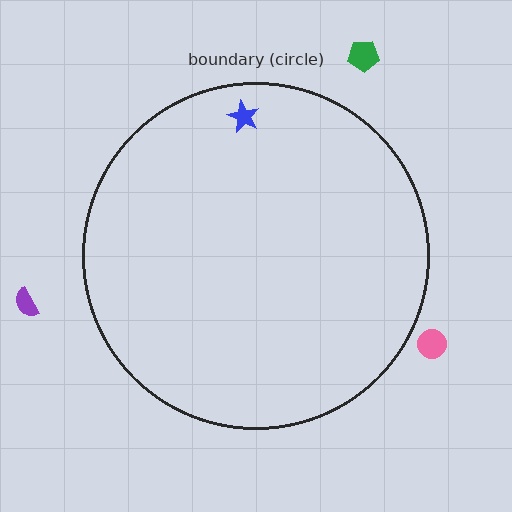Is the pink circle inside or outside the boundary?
Outside.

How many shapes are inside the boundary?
1 inside, 3 outside.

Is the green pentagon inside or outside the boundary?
Outside.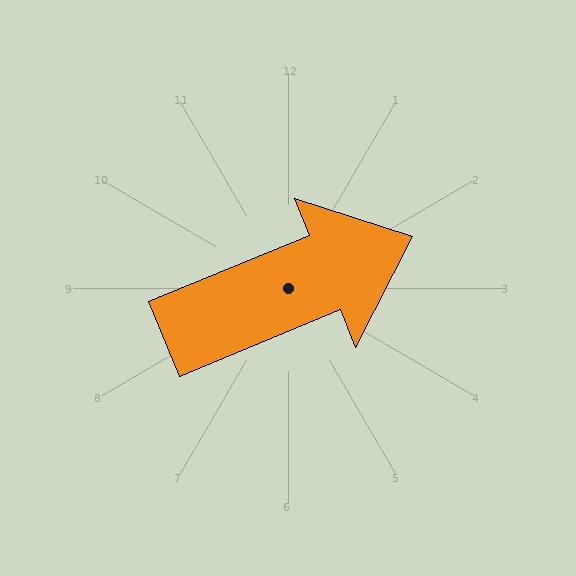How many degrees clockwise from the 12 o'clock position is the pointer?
Approximately 68 degrees.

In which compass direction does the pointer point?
East.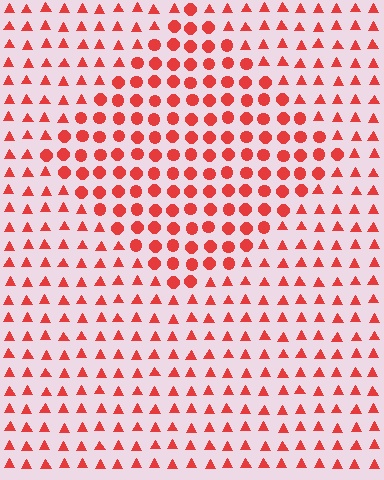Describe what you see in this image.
The image is filled with small red elements arranged in a uniform grid. A diamond-shaped region contains circles, while the surrounding area contains triangles. The boundary is defined purely by the change in element shape.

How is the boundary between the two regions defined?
The boundary is defined by a change in element shape: circles inside vs. triangles outside. All elements share the same color and spacing.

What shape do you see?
I see a diamond.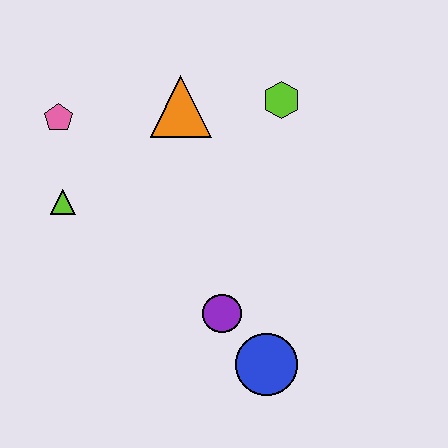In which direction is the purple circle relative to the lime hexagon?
The purple circle is below the lime hexagon.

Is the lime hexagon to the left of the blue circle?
No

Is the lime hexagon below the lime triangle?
No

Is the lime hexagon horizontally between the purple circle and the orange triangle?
No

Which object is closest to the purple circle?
The blue circle is closest to the purple circle.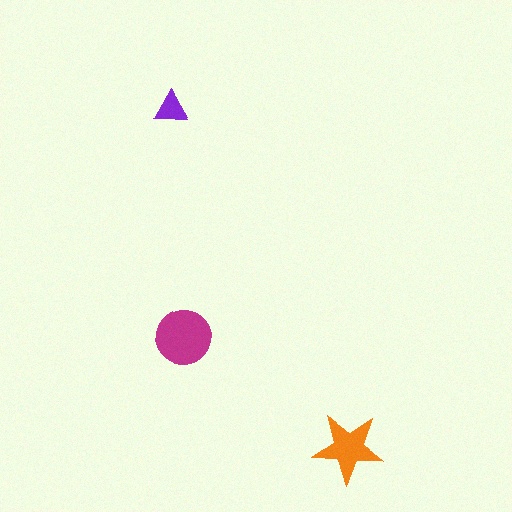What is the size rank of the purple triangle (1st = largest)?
3rd.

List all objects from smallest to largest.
The purple triangle, the orange star, the magenta circle.